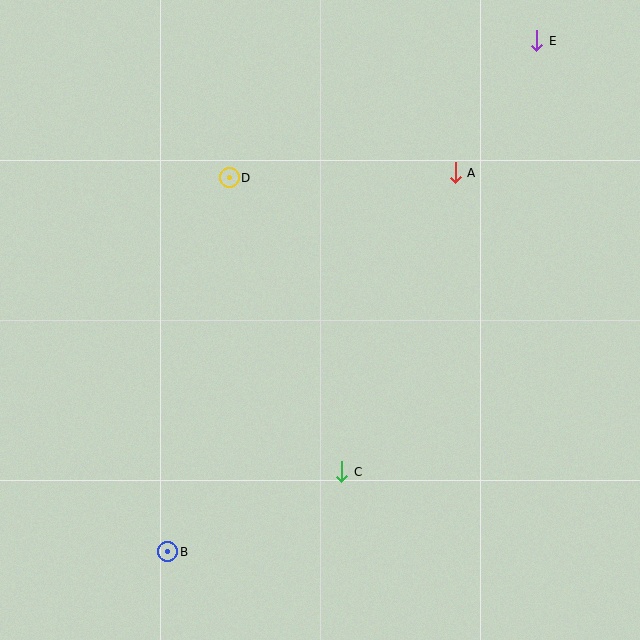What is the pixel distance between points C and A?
The distance between C and A is 320 pixels.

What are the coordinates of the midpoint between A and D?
The midpoint between A and D is at (342, 175).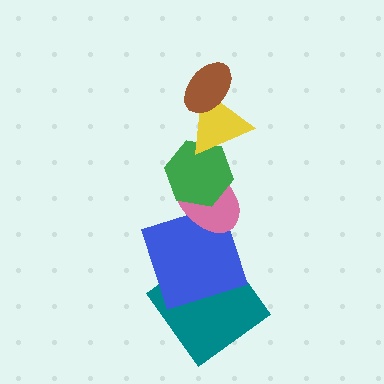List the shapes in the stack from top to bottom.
From top to bottom: the brown ellipse, the yellow triangle, the green hexagon, the pink ellipse, the blue square, the teal diamond.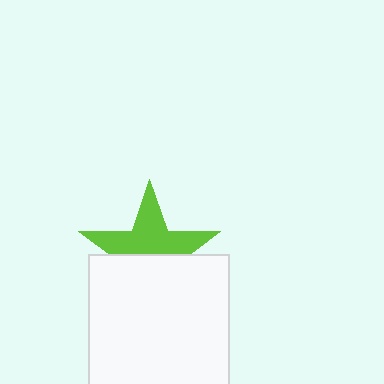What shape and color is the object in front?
The object in front is a white square.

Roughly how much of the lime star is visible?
About half of it is visible (roughly 52%).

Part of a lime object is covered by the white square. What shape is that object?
It is a star.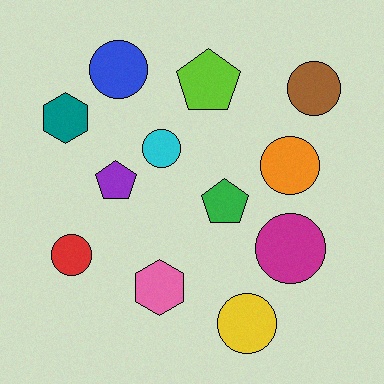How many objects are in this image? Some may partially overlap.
There are 12 objects.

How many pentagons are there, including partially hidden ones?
There are 3 pentagons.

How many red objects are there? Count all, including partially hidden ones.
There is 1 red object.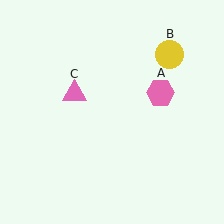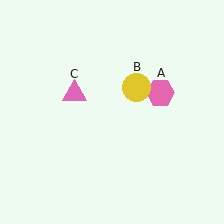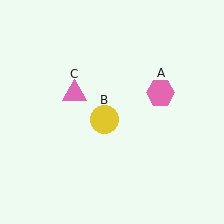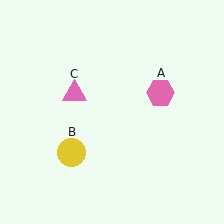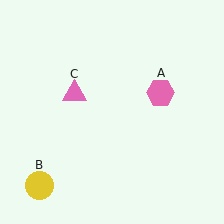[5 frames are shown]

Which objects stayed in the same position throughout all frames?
Pink hexagon (object A) and pink triangle (object C) remained stationary.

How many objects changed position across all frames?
1 object changed position: yellow circle (object B).